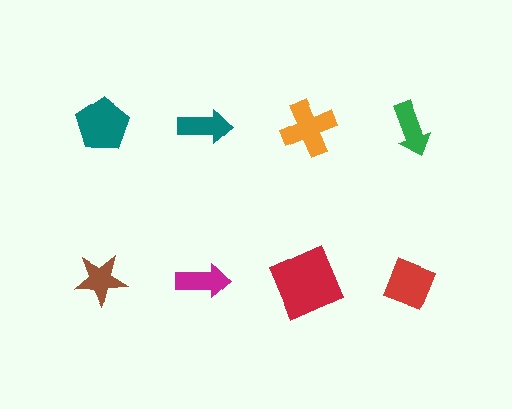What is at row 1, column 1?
A teal pentagon.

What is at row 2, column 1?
A brown star.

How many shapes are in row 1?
4 shapes.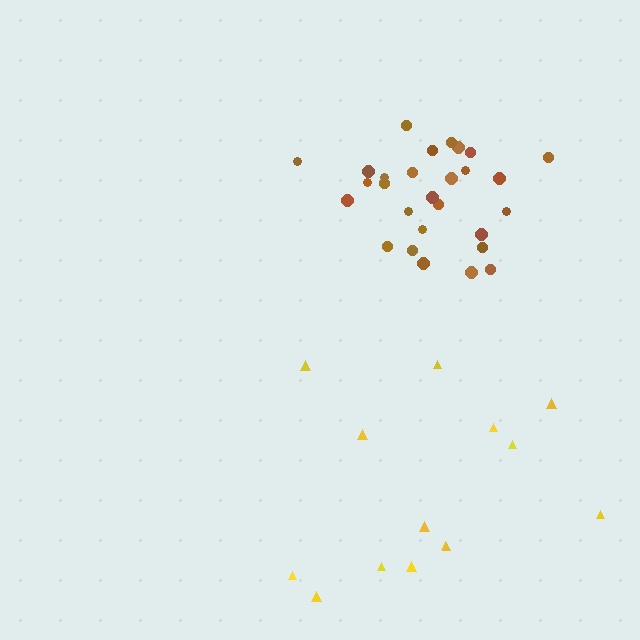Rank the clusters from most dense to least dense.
brown, yellow.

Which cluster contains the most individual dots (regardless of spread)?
Brown (28).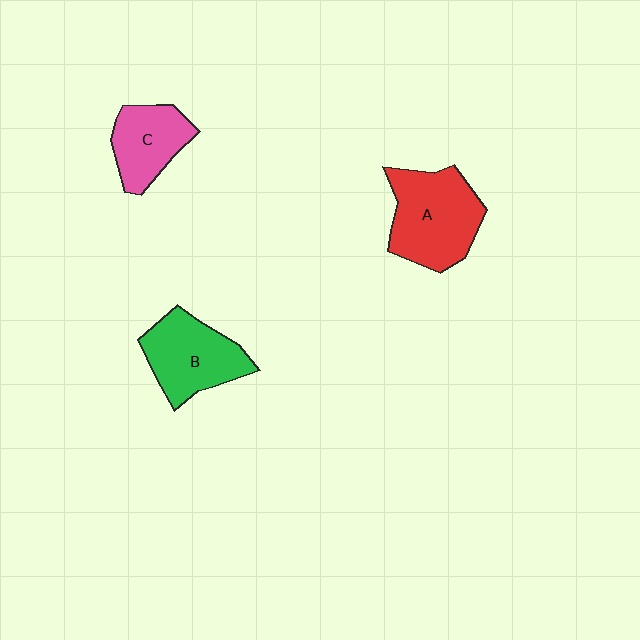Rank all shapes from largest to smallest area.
From largest to smallest: A (red), B (green), C (pink).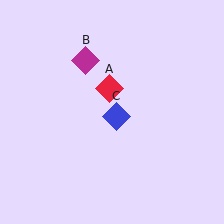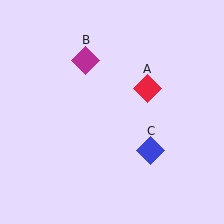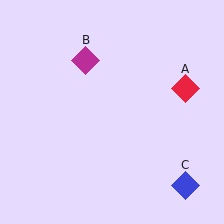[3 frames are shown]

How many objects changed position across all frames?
2 objects changed position: red diamond (object A), blue diamond (object C).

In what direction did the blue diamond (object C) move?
The blue diamond (object C) moved down and to the right.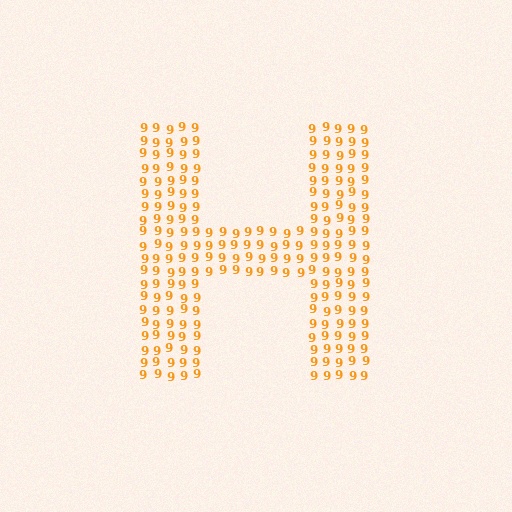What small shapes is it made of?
It is made of small digit 9's.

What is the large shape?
The large shape is the letter H.